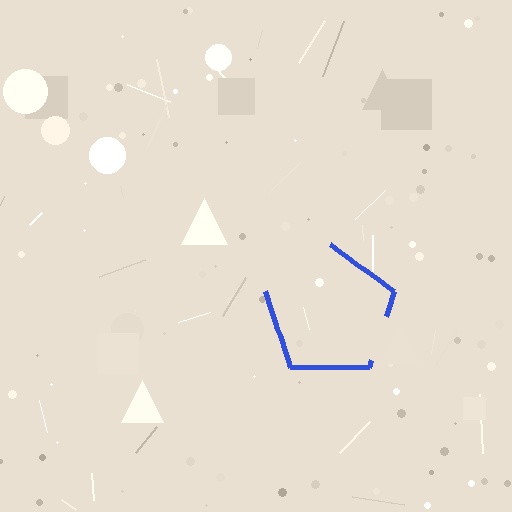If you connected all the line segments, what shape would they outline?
They would outline a pentagon.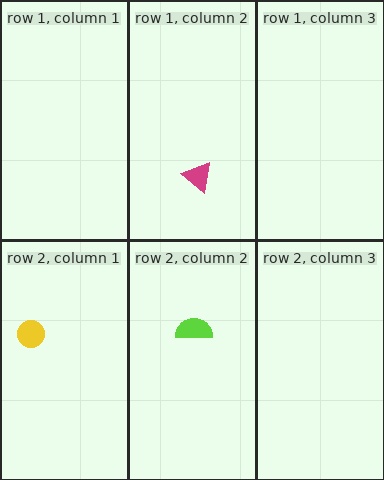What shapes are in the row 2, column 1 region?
The yellow circle.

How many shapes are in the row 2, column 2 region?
1.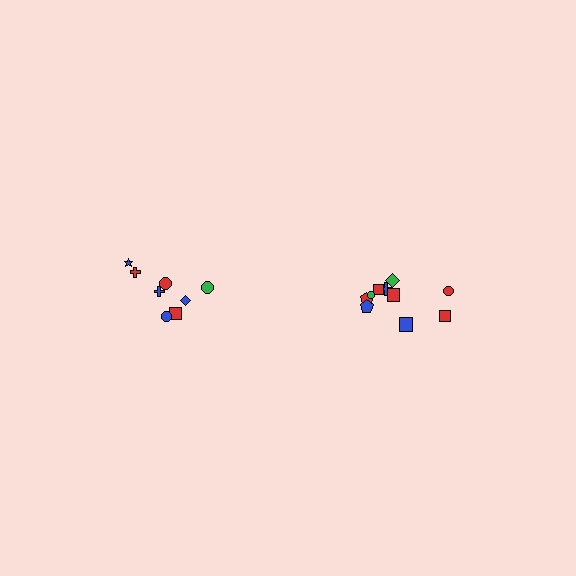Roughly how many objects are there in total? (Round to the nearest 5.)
Roughly 20 objects in total.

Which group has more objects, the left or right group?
The right group.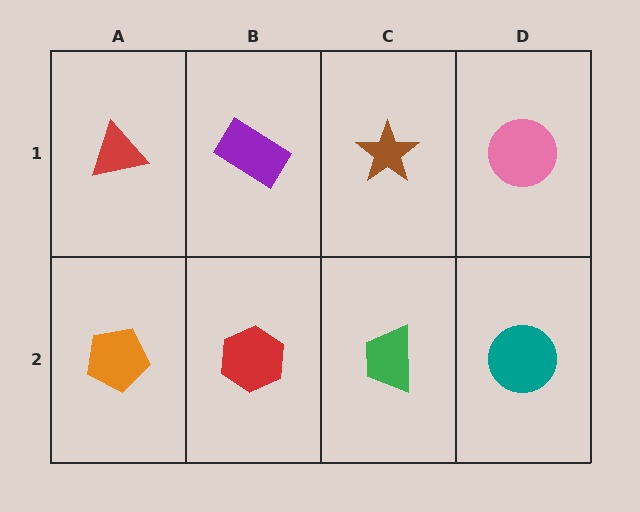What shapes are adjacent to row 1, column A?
An orange pentagon (row 2, column A), a purple rectangle (row 1, column B).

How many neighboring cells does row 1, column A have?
2.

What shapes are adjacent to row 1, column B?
A red hexagon (row 2, column B), a red triangle (row 1, column A), a brown star (row 1, column C).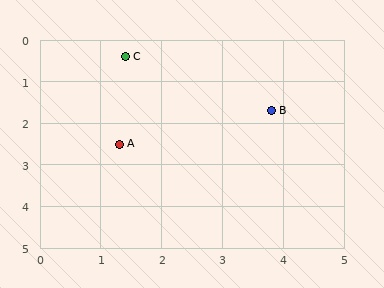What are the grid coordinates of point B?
Point B is at approximately (3.8, 1.7).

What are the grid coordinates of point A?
Point A is at approximately (1.3, 2.5).